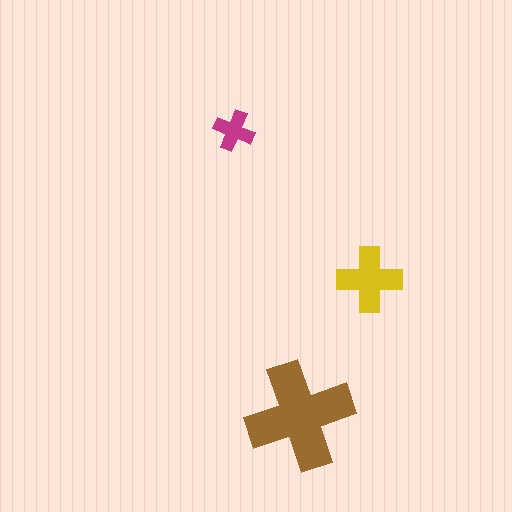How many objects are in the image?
There are 3 objects in the image.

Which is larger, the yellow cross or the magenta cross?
The yellow one.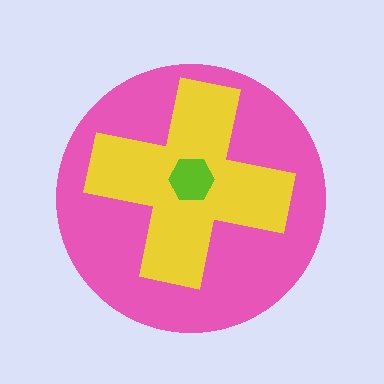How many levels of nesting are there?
3.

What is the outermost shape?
The pink circle.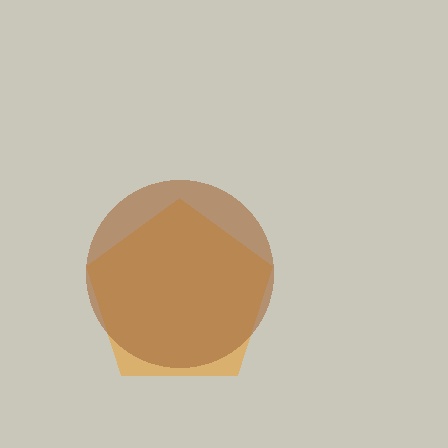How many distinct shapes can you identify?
There are 2 distinct shapes: an orange pentagon, a brown circle.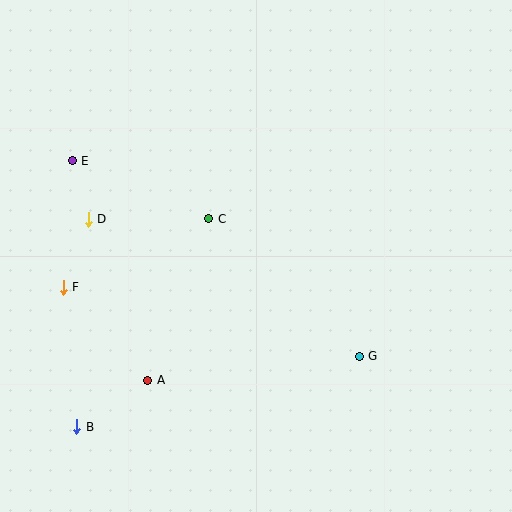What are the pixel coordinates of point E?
Point E is at (72, 161).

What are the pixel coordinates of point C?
Point C is at (209, 219).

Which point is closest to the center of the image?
Point C at (209, 219) is closest to the center.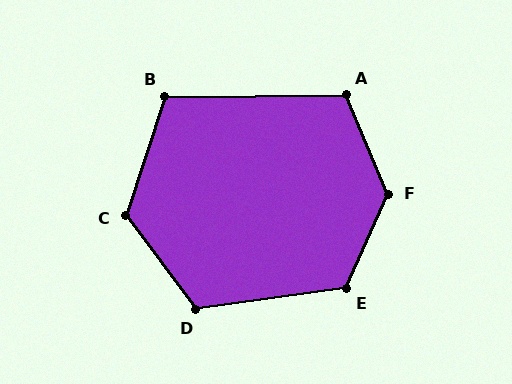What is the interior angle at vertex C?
Approximately 125 degrees (obtuse).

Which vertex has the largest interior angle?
F, at approximately 133 degrees.